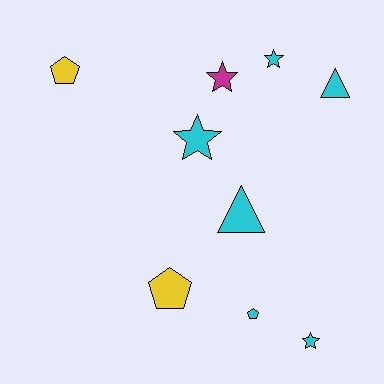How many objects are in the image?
There are 9 objects.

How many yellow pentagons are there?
There are 2 yellow pentagons.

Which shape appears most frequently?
Star, with 4 objects.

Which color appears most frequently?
Cyan, with 6 objects.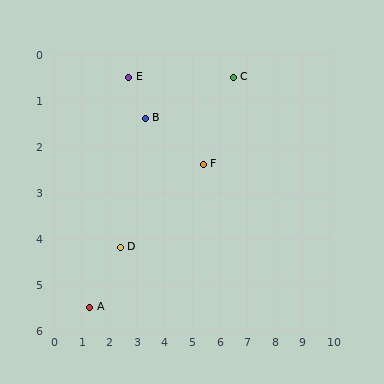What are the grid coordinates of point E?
Point E is at approximately (2.7, 0.5).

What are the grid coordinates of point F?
Point F is at approximately (5.4, 2.4).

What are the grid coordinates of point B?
Point B is at approximately (3.3, 1.4).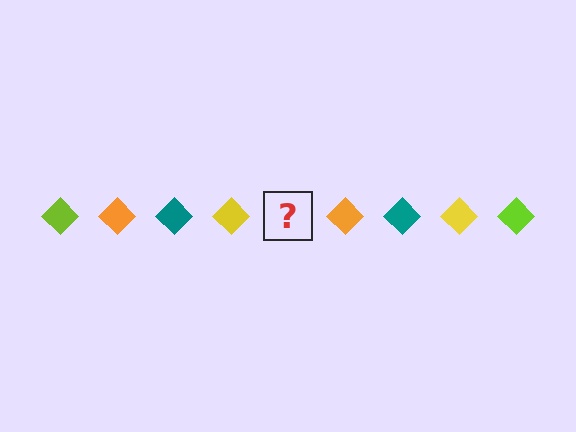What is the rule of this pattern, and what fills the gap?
The rule is that the pattern cycles through lime, orange, teal, yellow diamonds. The gap should be filled with a lime diamond.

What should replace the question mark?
The question mark should be replaced with a lime diamond.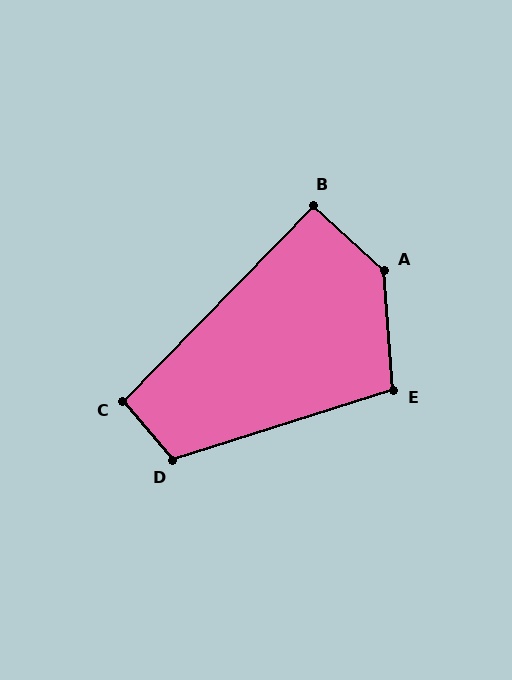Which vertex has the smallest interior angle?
B, at approximately 92 degrees.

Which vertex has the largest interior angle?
A, at approximately 137 degrees.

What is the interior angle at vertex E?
Approximately 103 degrees (obtuse).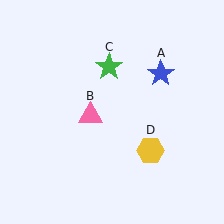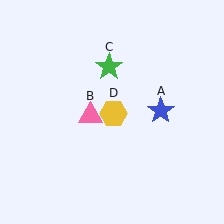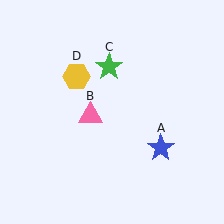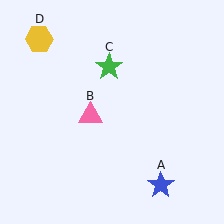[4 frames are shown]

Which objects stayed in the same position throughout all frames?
Pink triangle (object B) and green star (object C) remained stationary.